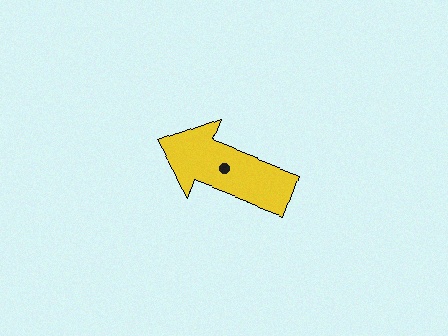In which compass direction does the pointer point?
West.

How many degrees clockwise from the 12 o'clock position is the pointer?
Approximately 291 degrees.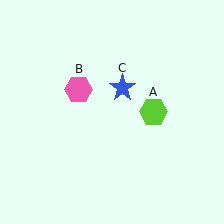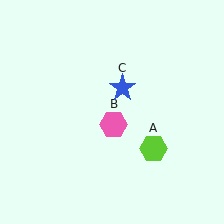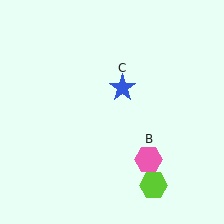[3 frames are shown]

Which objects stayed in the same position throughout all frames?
Blue star (object C) remained stationary.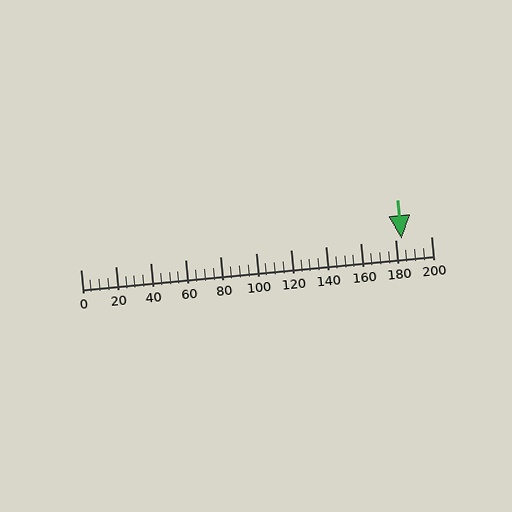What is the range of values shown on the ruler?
The ruler shows values from 0 to 200.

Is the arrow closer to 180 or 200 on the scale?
The arrow is closer to 180.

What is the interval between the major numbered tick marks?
The major tick marks are spaced 20 units apart.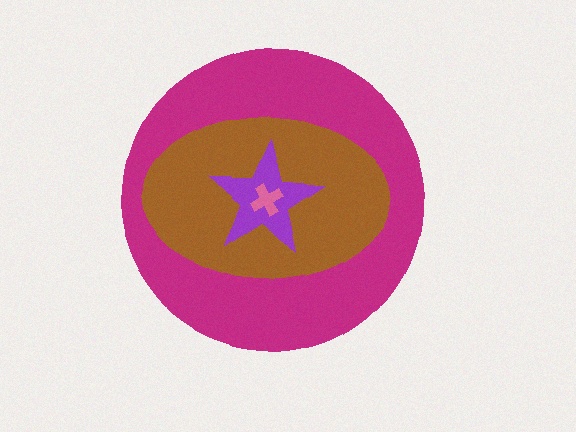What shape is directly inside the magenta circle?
The brown ellipse.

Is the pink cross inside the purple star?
Yes.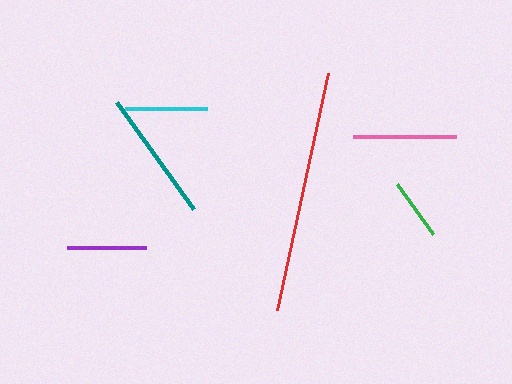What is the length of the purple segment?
The purple segment is approximately 80 pixels long.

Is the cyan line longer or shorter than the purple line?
The cyan line is longer than the purple line.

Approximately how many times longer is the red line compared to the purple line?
The red line is approximately 3.0 times the length of the purple line.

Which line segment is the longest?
The red line is the longest at approximately 242 pixels.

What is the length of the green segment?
The green segment is approximately 62 pixels long.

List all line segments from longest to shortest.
From longest to shortest: red, teal, pink, cyan, purple, green.